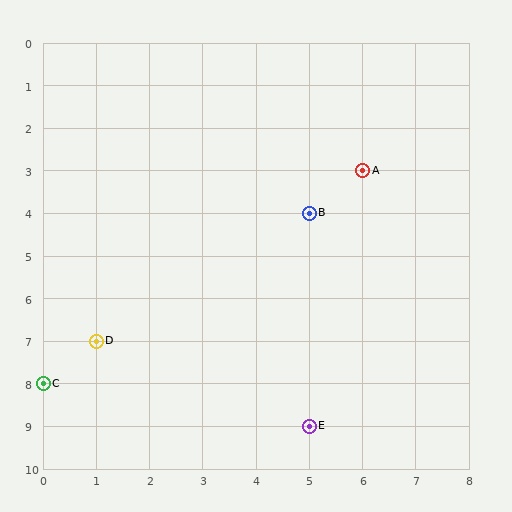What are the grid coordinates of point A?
Point A is at grid coordinates (6, 3).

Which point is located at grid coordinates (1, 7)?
Point D is at (1, 7).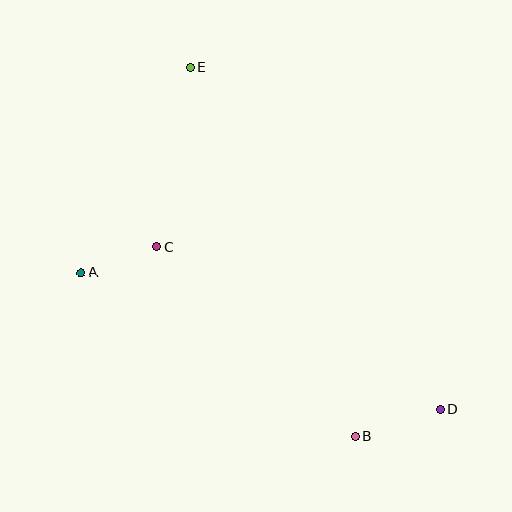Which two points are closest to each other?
Points A and C are closest to each other.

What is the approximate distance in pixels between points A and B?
The distance between A and B is approximately 319 pixels.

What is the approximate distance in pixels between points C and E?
The distance between C and E is approximately 183 pixels.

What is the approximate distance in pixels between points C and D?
The distance between C and D is approximately 327 pixels.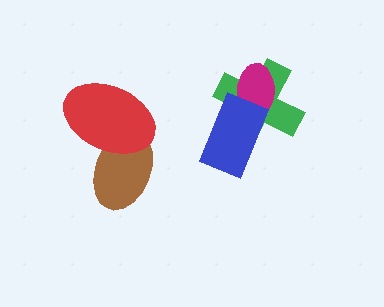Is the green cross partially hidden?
Yes, it is partially covered by another shape.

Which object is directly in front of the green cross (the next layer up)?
The magenta ellipse is directly in front of the green cross.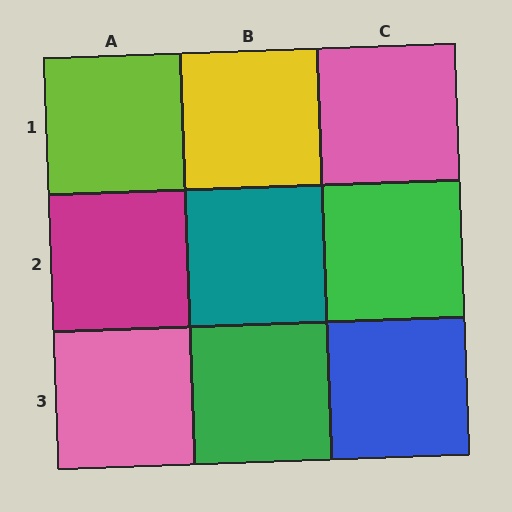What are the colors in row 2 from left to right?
Magenta, teal, green.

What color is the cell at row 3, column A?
Pink.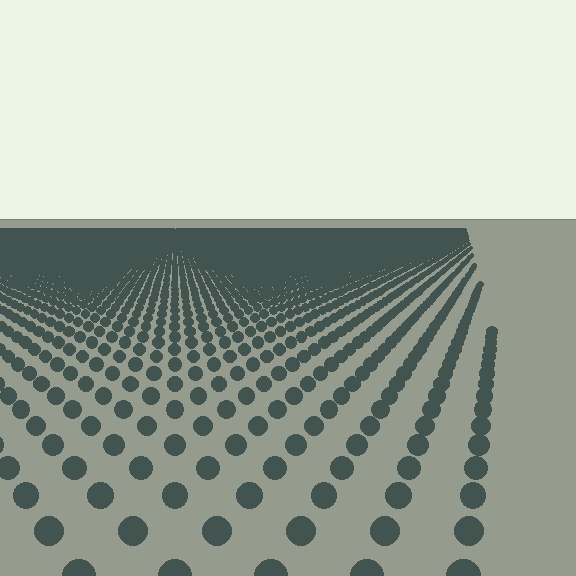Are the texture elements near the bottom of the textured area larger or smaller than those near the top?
Larger. Near the bottom, elements are closer to the viewer and appear at a bigger on-screen size.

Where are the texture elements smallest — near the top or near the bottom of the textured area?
Near the top.